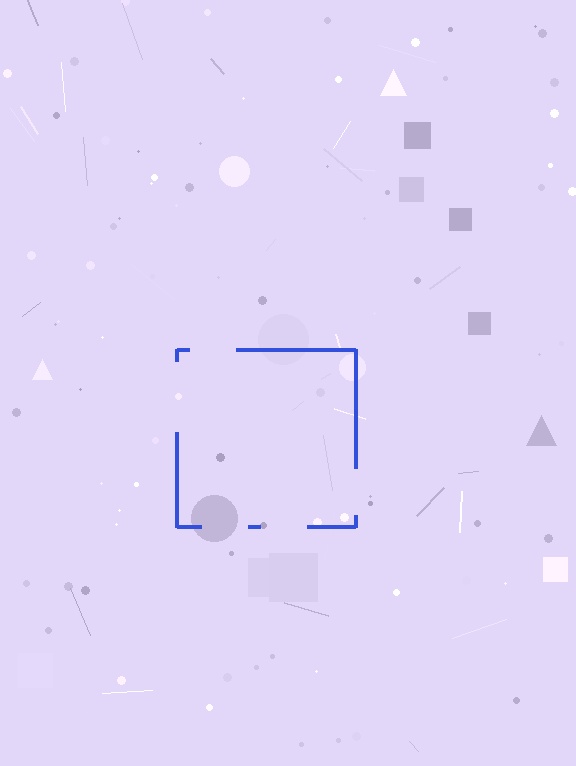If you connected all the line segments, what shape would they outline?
They would outline a square.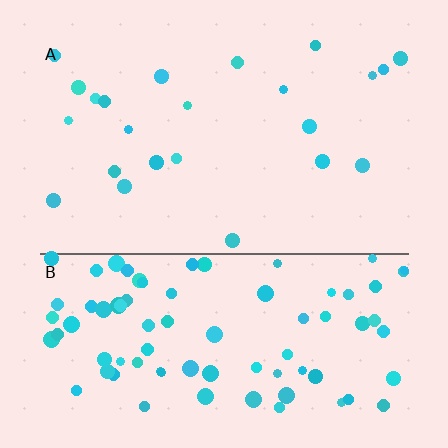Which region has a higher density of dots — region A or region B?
B (the bottom).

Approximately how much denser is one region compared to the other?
Approximately 3.6× — region B over region A.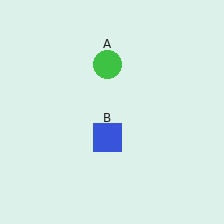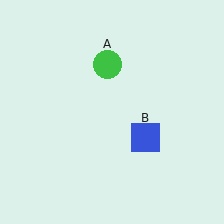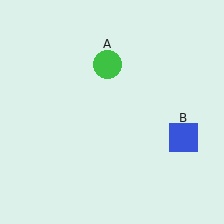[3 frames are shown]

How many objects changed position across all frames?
1 object changed position: blue square (object B).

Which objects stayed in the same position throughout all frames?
Green circle (object A) remained stationary.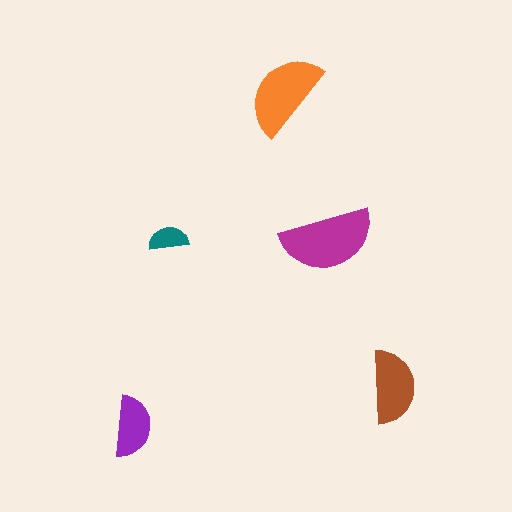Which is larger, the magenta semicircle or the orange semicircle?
The magenta one.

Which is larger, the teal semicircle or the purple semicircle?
The purple one.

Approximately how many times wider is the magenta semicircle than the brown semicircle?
About 1.5 times wider.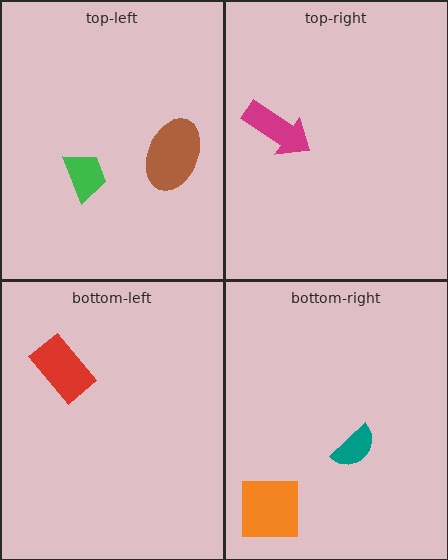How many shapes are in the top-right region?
1.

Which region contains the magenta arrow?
The top-right region.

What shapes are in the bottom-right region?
The teal semicircle, the orange square.